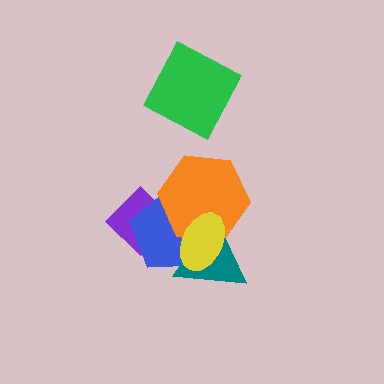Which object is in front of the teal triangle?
The yellow ellipse is in front of the teal triangle.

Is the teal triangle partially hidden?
Yes, it is partially covered by another shape.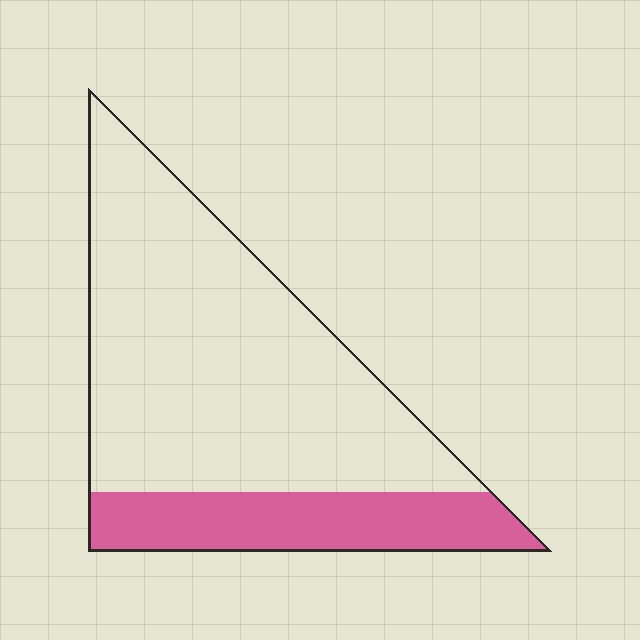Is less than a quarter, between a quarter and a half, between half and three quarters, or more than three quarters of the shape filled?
Less than a quarter.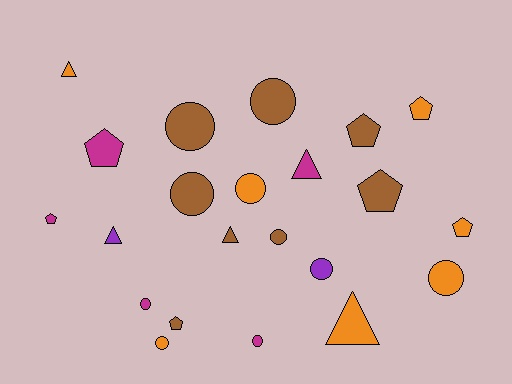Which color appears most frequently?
Brown, with 8 objects.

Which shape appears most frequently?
Circle, with 10 objects.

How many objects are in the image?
There are 22 objects.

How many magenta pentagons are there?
There are 2 magenta pentagons.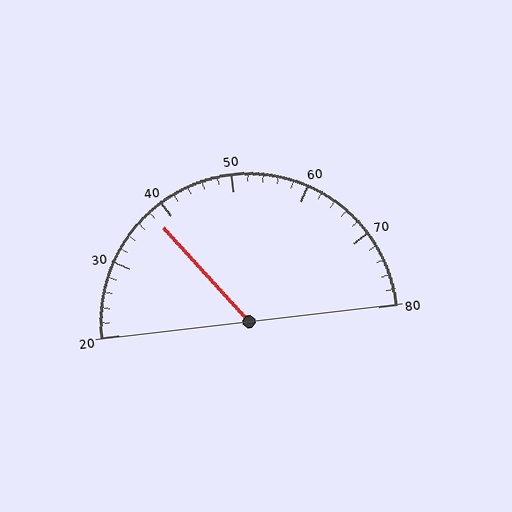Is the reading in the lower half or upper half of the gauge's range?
The reading is in the lower half of the range (20 to 80).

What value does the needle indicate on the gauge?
The needle indicates approximately 38.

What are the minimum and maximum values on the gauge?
The gauge ranges from 20 to 80.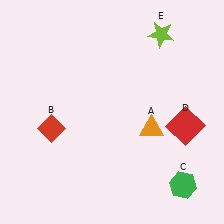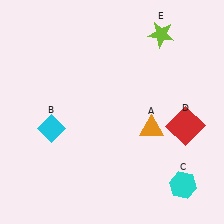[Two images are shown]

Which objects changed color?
B changed from red to cyan. C changed from green to cyan.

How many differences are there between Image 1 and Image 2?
There are 2 differences between the two images.